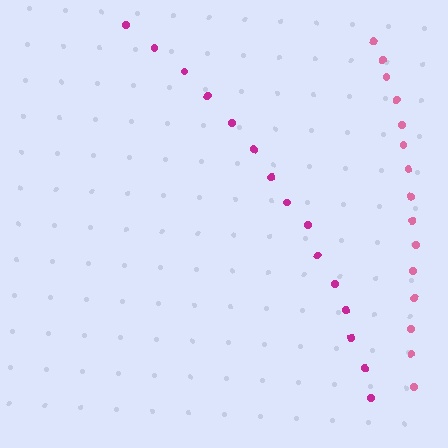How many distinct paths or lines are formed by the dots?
There are 2 distinct paths.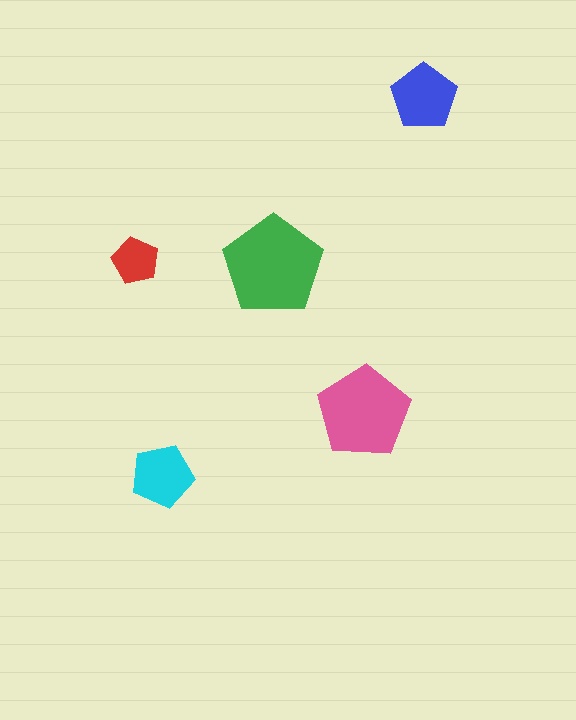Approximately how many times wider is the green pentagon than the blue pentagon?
About 1.5 times wider.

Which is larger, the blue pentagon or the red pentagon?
The blue one.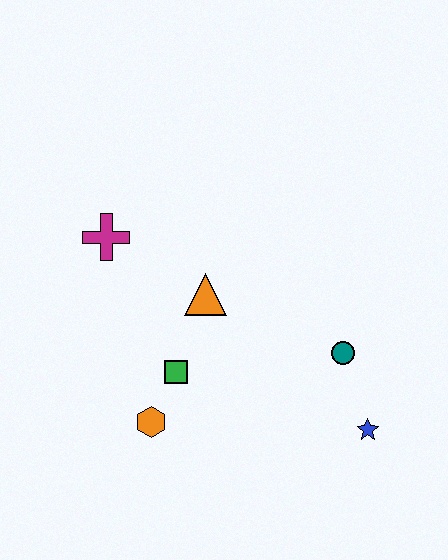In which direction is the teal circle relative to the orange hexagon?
The teal circle is to the right of the orange hexagon.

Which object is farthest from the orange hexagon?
The blue star is farthest from the orange hexagon.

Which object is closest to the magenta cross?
The orange triangle is closest to the magenta cross.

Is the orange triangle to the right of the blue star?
No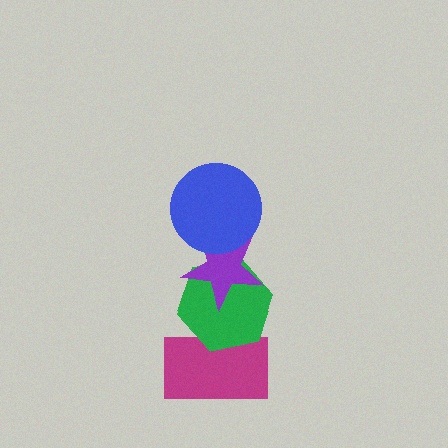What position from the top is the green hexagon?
The green hexagon is 3rd from the top.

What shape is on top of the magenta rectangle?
The green hexagon is on top of the magenta rectangle.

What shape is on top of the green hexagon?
The purple star is on top of the green hexagon.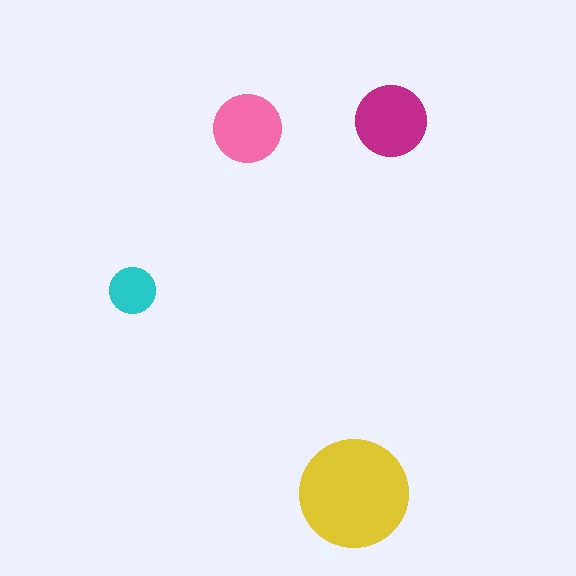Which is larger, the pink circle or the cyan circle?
The pink one.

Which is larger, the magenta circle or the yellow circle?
The yellow one.